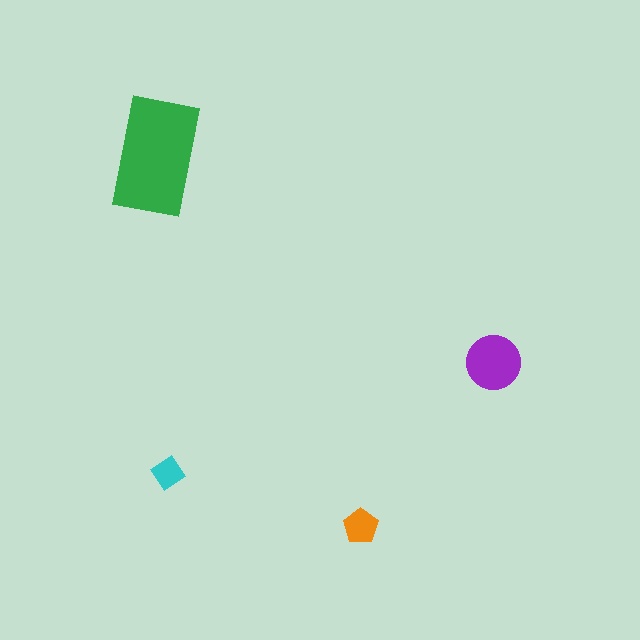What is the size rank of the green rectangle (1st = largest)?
1st.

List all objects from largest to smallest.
The green rectangle, the purple circle, the orange pentagon, the cyan diamond.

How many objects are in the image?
There are 4 objects in the image.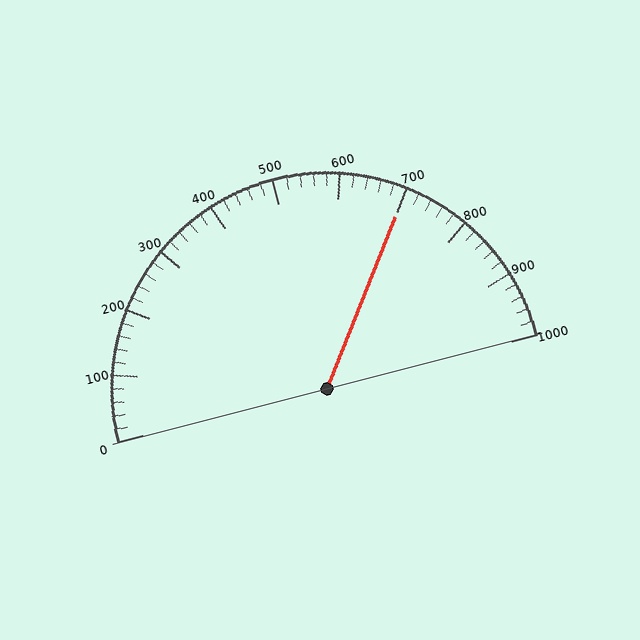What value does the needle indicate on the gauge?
The needle indicates approximately 700.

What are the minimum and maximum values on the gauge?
The gauge ranges from 0 to 1000.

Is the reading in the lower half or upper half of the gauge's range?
The reading is in the upper half of the range (0 to 1000).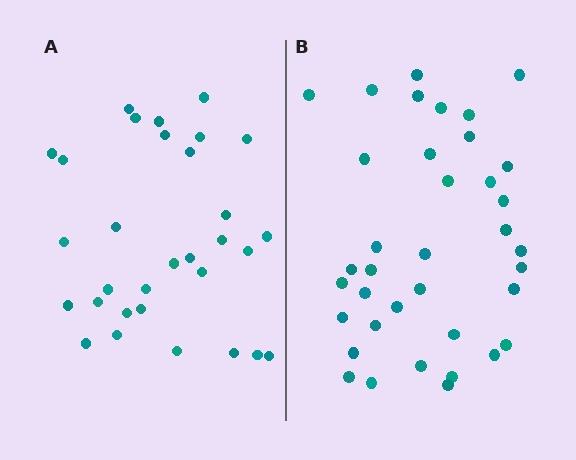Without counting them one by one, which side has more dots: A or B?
Region B (the right region) has more dots.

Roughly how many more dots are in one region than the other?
Region B has about 6 more dots than region A.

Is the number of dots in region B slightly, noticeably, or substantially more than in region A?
Region B has only slightly more — the two regions are fairly close. The ratio is roughly 1.2 to 1.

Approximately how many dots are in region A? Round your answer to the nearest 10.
About 30 dots. (The exact count is 31, which rounds to 30.)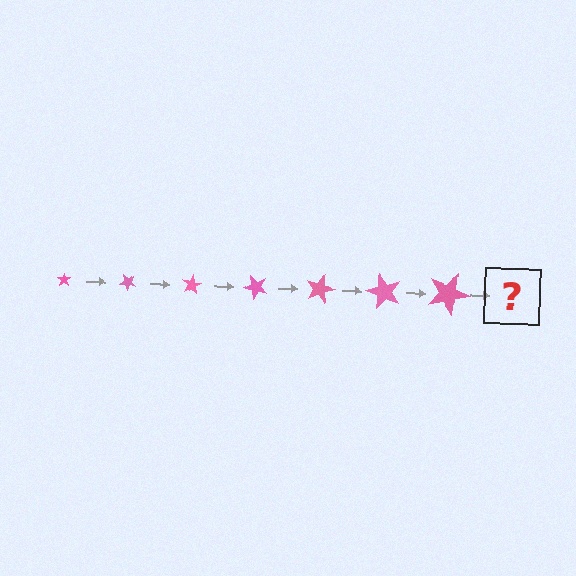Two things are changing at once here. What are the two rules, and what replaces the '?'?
The two rules are that the star grows larger each step and it rotates 40 degrees each step. The '?' should be a star, larger than the previous one and rotated 280 degrees from the start.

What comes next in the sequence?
The next element should be a star, larger than the previous one and rotated 280 degrees from the start.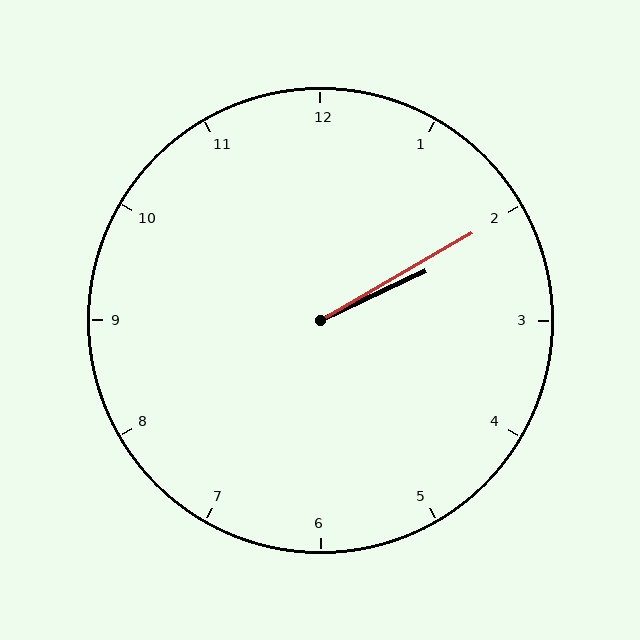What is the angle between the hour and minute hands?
Approximately 5 degrees.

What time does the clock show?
2:10.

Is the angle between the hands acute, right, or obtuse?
It is acute.